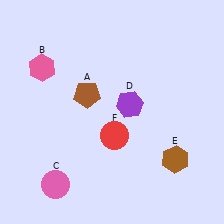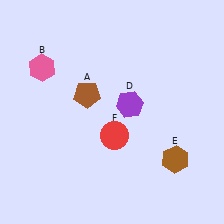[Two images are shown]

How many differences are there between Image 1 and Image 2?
There is 1 difference between the two images.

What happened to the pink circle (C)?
The pink circle (C) was removed in Image 2. It was in the bottom-left area of Image 1.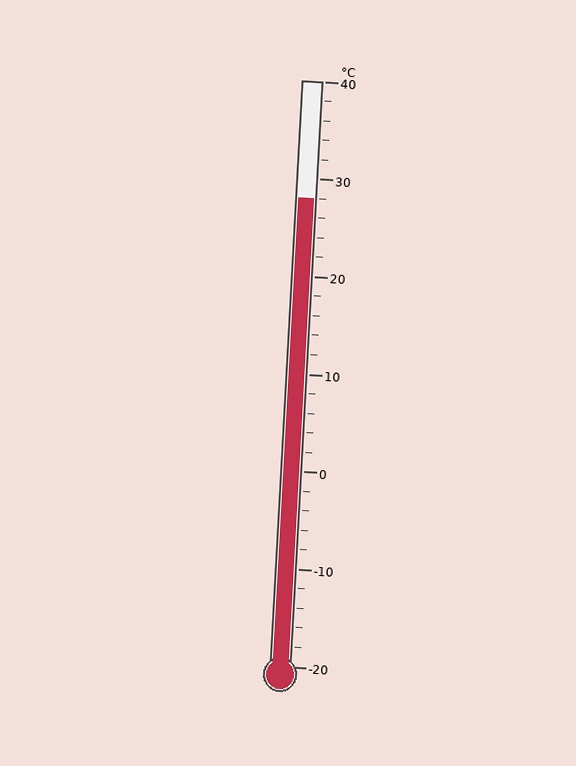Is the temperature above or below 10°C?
The temperature is above 10°C.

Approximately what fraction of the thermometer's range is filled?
The thermometer is filled to approximately 80% of its range.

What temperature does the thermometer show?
The thermometer shows approximately 28°C.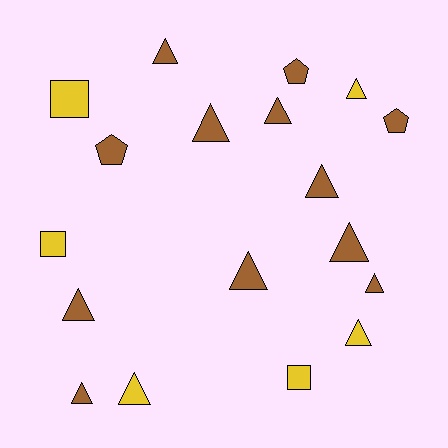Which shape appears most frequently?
Triangle, with 12 objects.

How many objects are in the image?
There are 18 objects.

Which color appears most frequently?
Brown, with 12 objects.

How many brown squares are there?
There are no brown squares.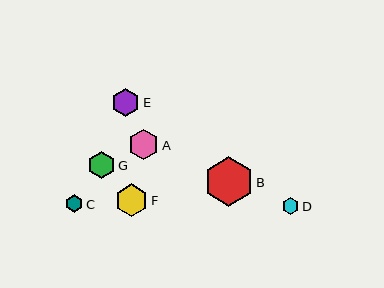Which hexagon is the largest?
Hexagon B is the largest with a size of approximately 49 pixels.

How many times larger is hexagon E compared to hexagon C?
Hexagon E is approximately 1.6 times the size of hexagon C.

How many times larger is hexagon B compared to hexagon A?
Hexagon B is approximately 1.6 times the size of hexagon A.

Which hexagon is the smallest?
Hexagon D is the smallest with a size of approximately 16 pixels.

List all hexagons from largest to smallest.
From largest to smallest: B, F, A, E, G, C, D.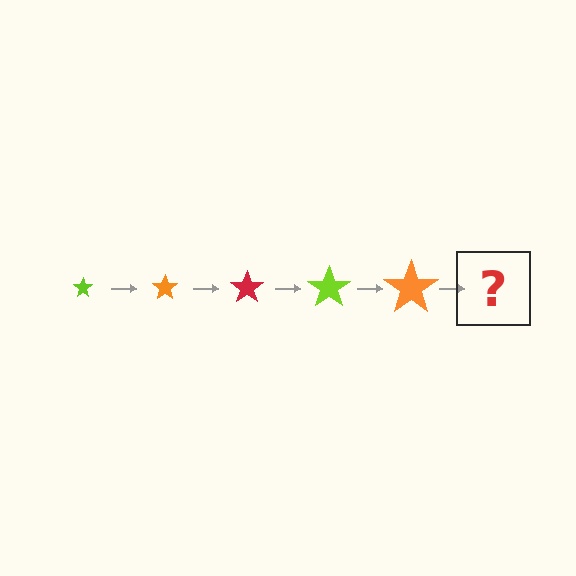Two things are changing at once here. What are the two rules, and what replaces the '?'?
The two rules are that the star grows larger each step and the color cycles through lime, orange, and red. The '?' should be a red star, larger than the previous one.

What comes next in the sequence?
The next element should be a red star, larger than the previous one.